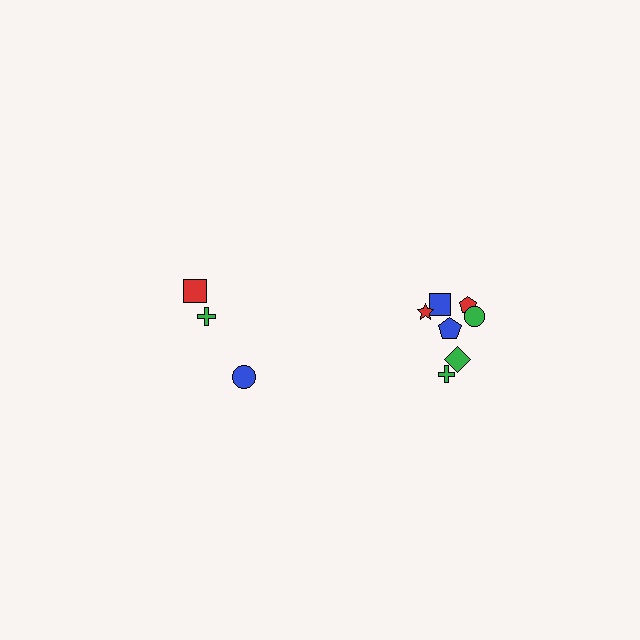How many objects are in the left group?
There are 3 objects.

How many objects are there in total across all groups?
There are 10 objects.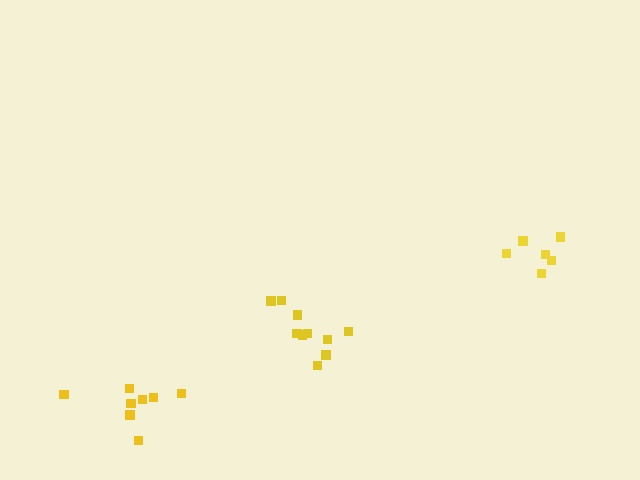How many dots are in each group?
Group 1: 8 dots, Group 2: 6 dots, Group 3: 10 dots (24 total).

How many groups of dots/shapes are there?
There are 3 groups.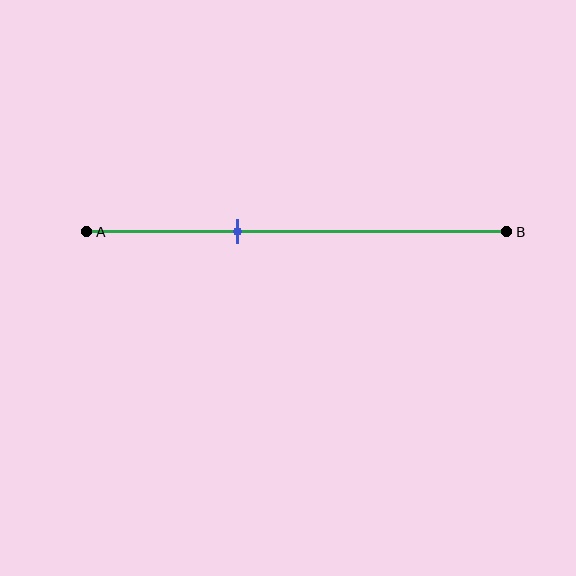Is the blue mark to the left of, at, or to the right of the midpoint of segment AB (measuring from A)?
The blue mark is to the left of the midpoint of segment AB.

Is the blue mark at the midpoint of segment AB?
No, the mark is at about 35% from A, not at the 50% midpoint.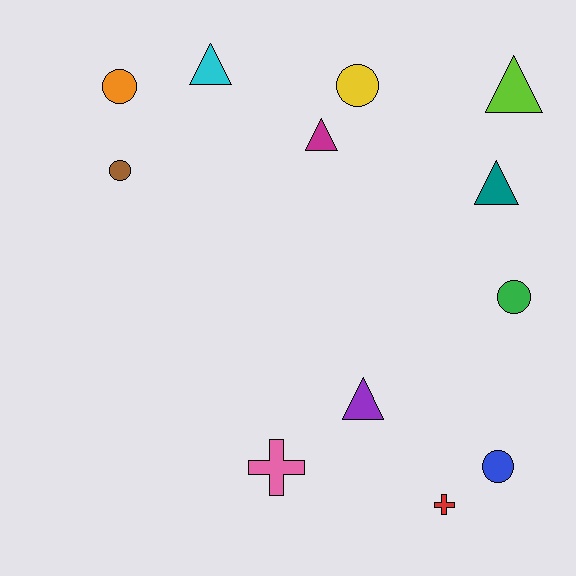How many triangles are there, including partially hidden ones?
There are 5 triangles.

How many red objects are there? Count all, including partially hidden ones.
There is 1 red object.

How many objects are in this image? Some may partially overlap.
There are 12 objects.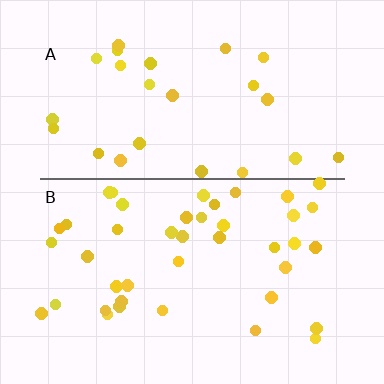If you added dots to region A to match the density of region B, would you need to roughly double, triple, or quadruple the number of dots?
Approximately double.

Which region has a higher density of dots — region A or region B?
B (the bottom).